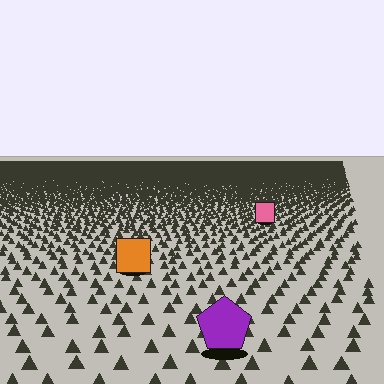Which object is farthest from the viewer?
The pink square is farthest from the viewer. It appears smaller and the ground texture around it is denser.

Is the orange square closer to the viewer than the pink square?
Yes. The orange square is closer — you can tell from the texture gradient: the ground texture is coarser near it.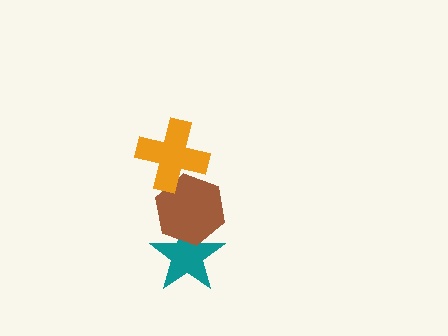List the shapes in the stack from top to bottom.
From top to bottom: the orange cross, the brown hexagon, the teal star.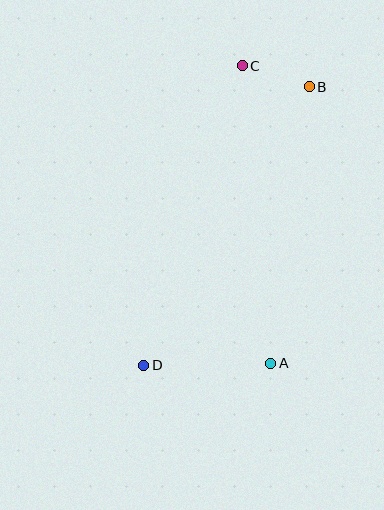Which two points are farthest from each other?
Points B and D are farthest from each other.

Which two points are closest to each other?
Points B and C are closest to each other.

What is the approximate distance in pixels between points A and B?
The distance between A and B is approximately 279 pixels.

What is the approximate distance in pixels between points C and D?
The distance between C and D is approximately 316 pixels.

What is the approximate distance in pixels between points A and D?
The distance between A and D is approximately 127 pixels.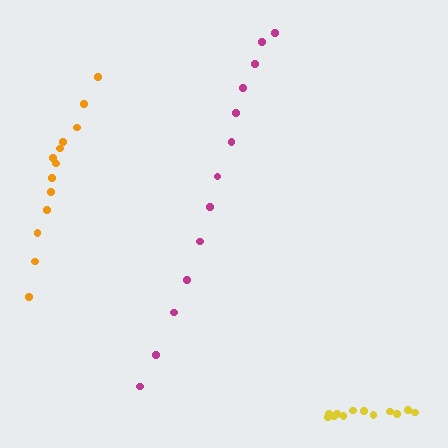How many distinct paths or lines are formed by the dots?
There are 3 distinct paths.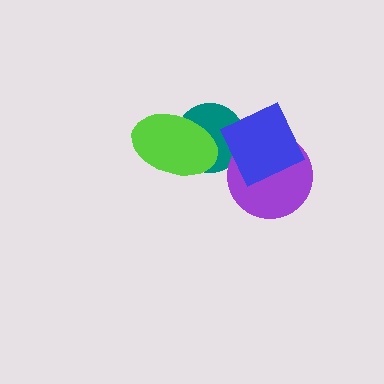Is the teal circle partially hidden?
Yes, it is partially covered by another shape.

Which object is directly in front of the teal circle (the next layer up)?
The lime ellipse is directly in front of the teal circle.